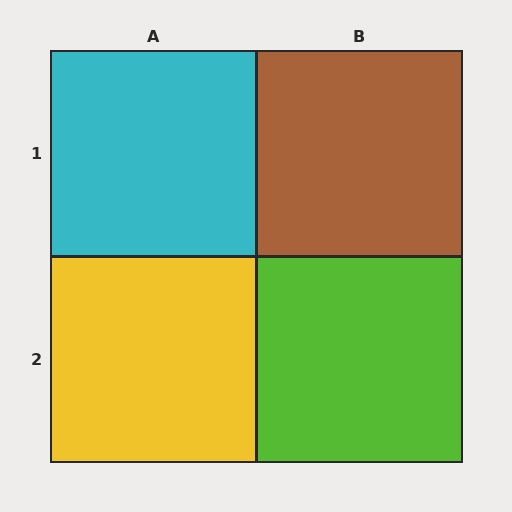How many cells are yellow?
1 cell is yellow.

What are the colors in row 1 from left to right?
Cyan, brown.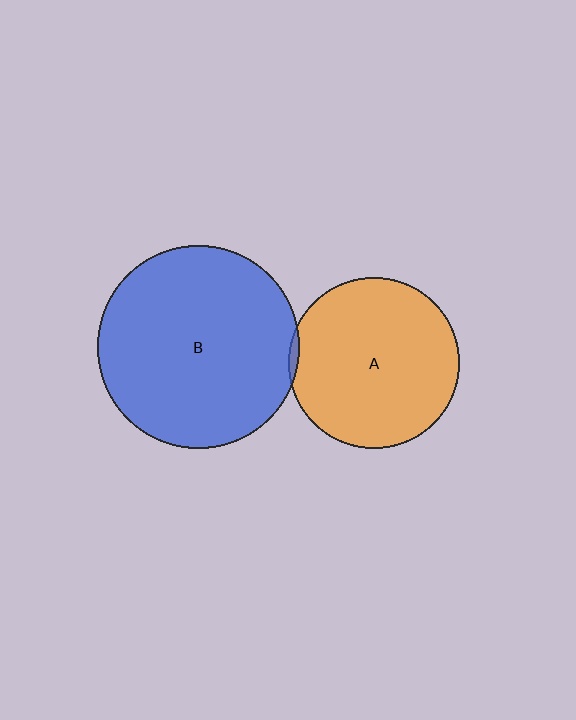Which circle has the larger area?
Circle B (blue).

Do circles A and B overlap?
Yes.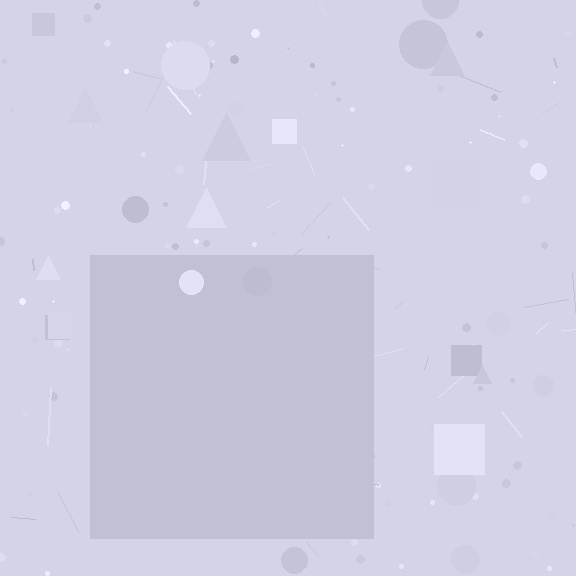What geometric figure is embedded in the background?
A square is embedded in the background.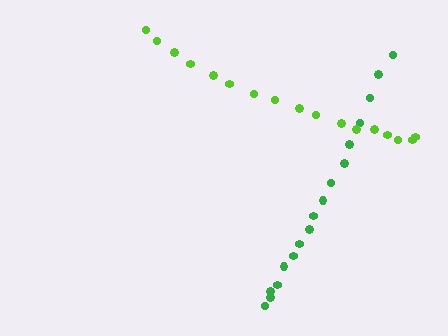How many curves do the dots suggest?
There are 2 distinct paths.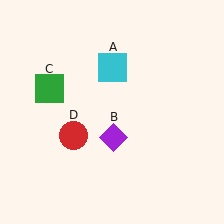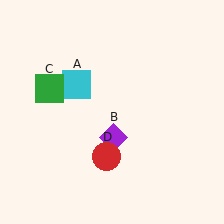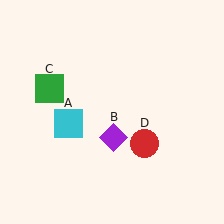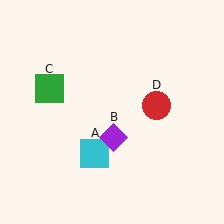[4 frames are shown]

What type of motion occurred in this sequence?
The cyan square (object A), red circle (object D) rotated counterclockwise around the center of the scene.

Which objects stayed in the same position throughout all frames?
Purple diamond (object B) and green square (object C) remained stationary.